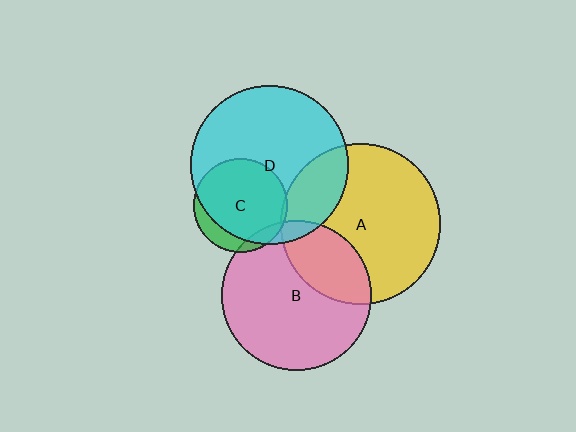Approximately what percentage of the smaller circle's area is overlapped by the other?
Approximately 85%.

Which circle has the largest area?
Circle A (yellow).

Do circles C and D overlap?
Yes.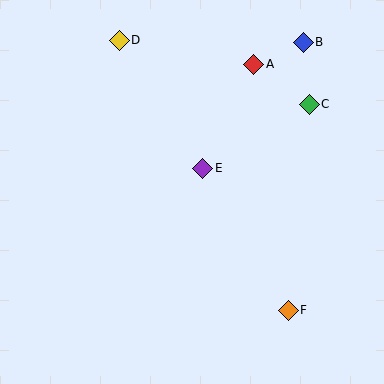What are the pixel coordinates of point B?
Point B is at (303, 43).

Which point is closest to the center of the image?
Point E at (203, 168) is closest to the center.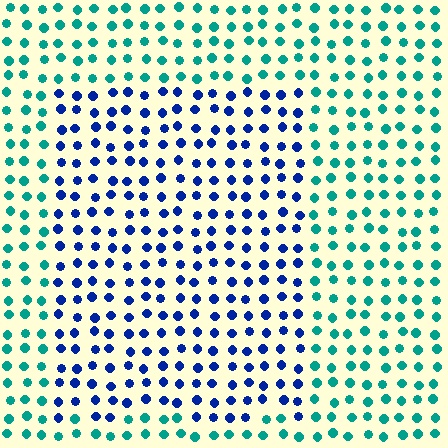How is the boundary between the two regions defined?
The boundary is defined purely by a slight shift in hue (about 54 degrees). Spacing, size, and orientation are identical on both sides.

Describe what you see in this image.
The image is filled with small teal elements in a uniform arrangement. A rectangle-shaped region is visible where the elements are tinted to a slightly different hue, forming a subtle color boundary.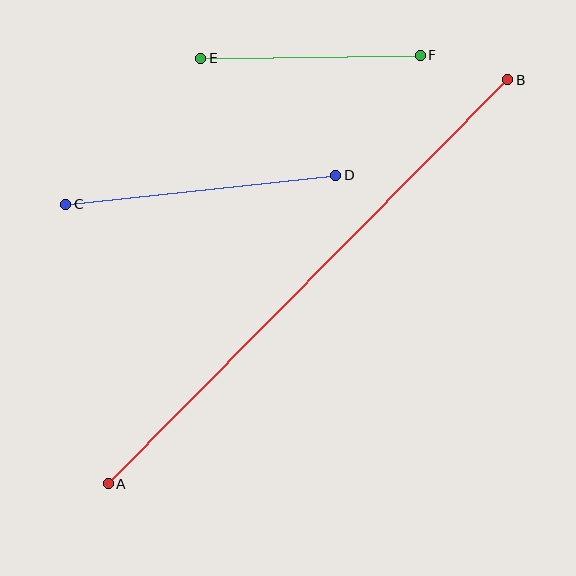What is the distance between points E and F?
The distance is approximately 219 pixels.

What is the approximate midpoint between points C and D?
The midpoint is at approximately (201, 190) pixels.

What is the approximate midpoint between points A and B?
The midpoint is at approximately (308, 282) pixels.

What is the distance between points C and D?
The distance is approximately 271 pixels.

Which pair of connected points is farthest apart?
Points A and B are farthest apart.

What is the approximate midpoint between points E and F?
The midpoint is at approximately (311, 57) pixels.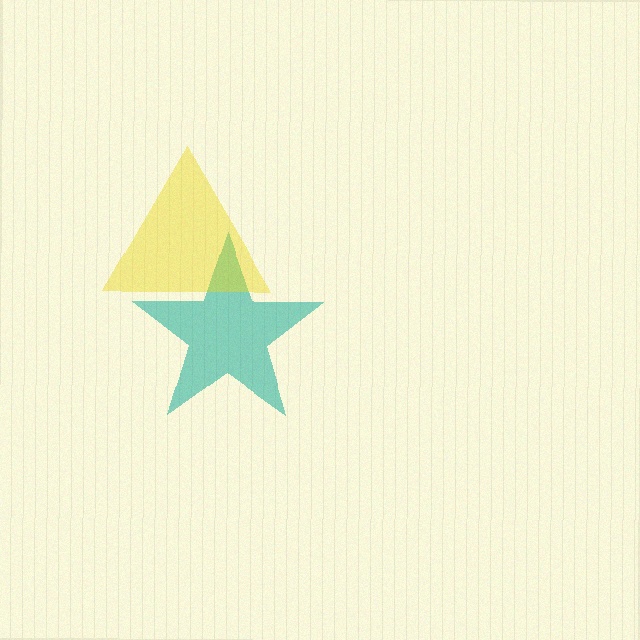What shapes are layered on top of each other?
The layered shapes are: a teal star, a yellow triangle.